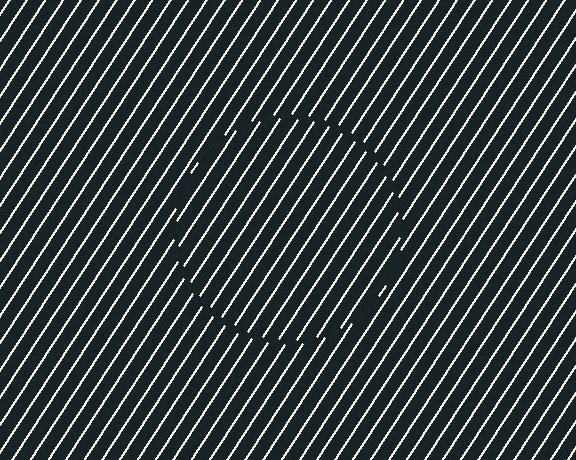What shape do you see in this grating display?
An illusory circle. The interior of the shape contains the same grating, shifted by half a period — the contour is defined by the phase discontinuity where line-ends from the inner and outer gratings abut.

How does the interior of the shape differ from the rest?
The interior of the shape contains the same grating, shifted by half a period — the contour is defined by the phase discontinuity where line-ends from the inner and outer gratings abut.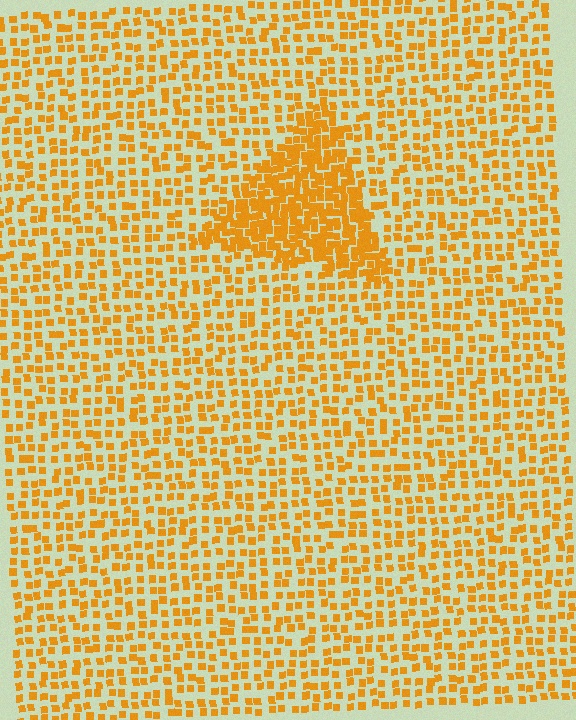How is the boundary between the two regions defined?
The boundary is defined by a change in element density (approximately 2.3x ratio). All elements are the same color, size, and shape.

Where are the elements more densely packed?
The elements are more densely packed inside the triangle boundary.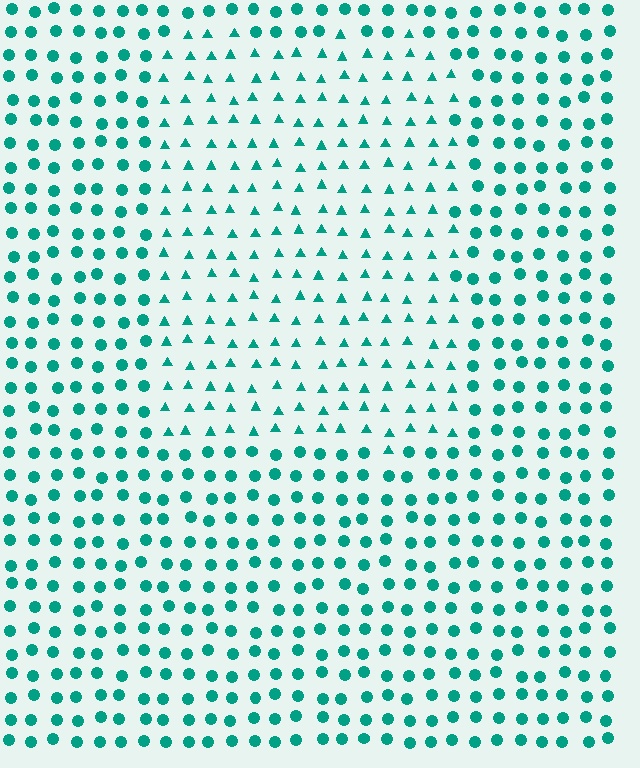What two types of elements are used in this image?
The image uses triangles inside the rectangle region and circles outside it.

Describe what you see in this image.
The image is filled with small teal elements arranged in a uniform grid. A rectangle-shaped region contains triangles, while the surrounding area contains circles. The boundary is defined purely by the change in element shape.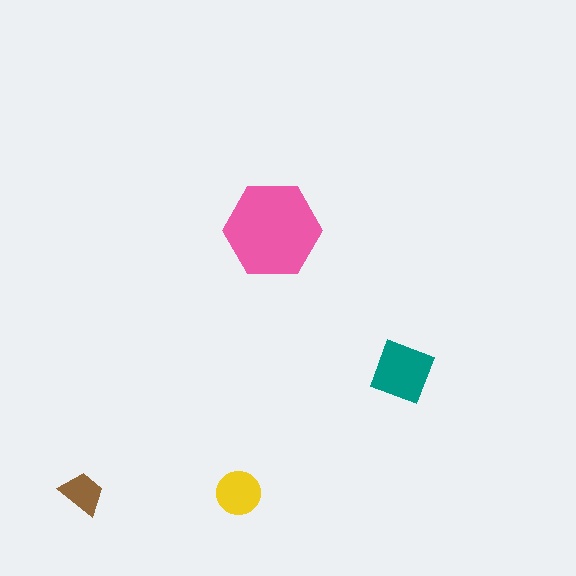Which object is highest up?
The pink hexagon is topmost.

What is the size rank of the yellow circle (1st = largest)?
3rd.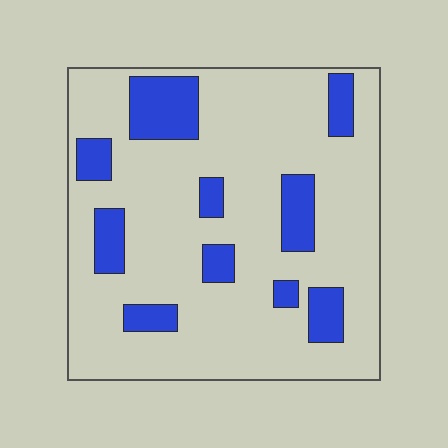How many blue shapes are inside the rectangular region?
10.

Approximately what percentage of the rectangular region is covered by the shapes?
Approximately 20%.